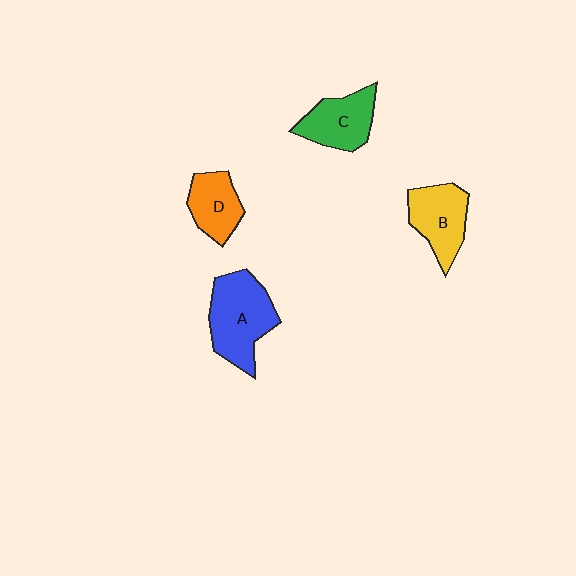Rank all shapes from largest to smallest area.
From largest to smallest: A (blue), B (yellow), C (green), D (orange).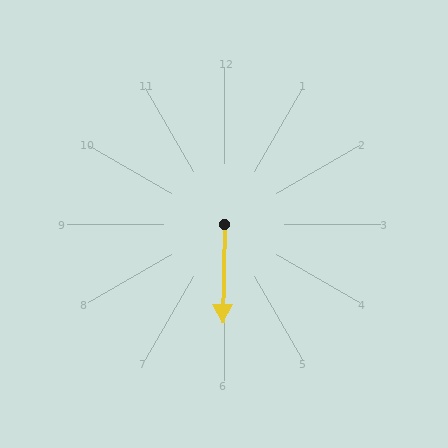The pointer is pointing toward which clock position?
Roughly 6 o'clock.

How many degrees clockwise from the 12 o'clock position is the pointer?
Approximately 181 degrees.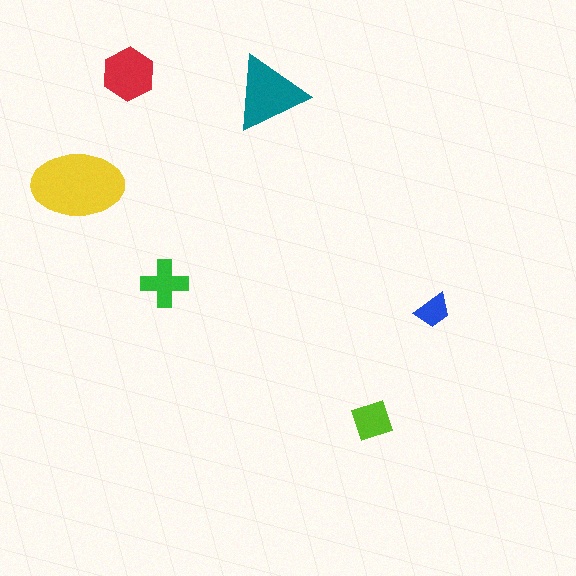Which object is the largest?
The yellow ellipse.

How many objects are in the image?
There are 6 objects in the image.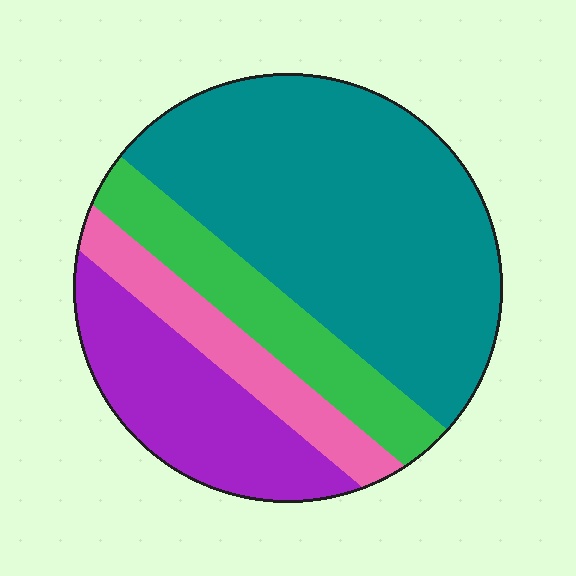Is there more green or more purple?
Purple.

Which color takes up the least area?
Pink, at roughly 10%.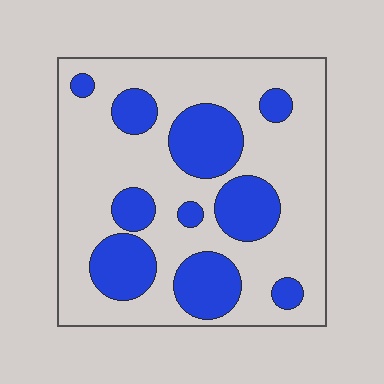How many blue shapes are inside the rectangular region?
10.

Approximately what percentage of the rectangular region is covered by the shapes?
Approximately 30%.